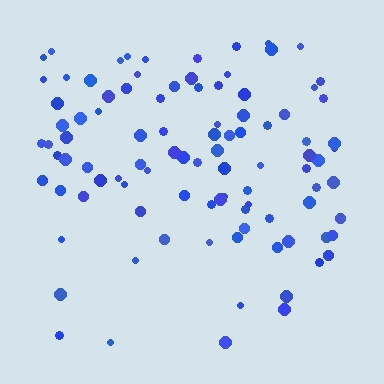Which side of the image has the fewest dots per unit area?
The bottom.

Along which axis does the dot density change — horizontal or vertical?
Vertical.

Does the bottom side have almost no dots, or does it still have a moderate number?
Still a moderate number, just noticeably fewer than the top.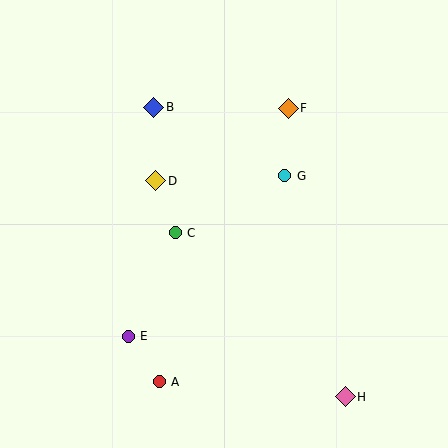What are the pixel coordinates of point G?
Point G is at (285, 176).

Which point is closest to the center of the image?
Point C at (175, 233) is closest to the center.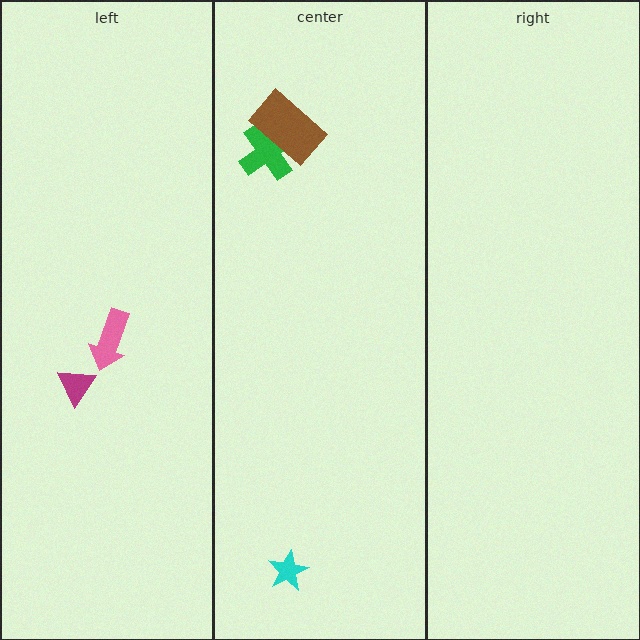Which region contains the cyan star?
The center region.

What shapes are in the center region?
The cyan star, the green cross, the brown rectangle.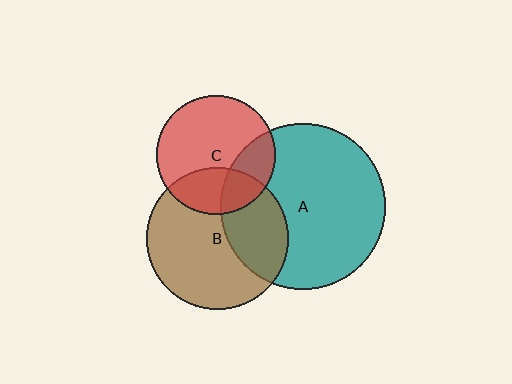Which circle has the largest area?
Circle A (teal).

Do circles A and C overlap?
Yes.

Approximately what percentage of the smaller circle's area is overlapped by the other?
Approximately 25%.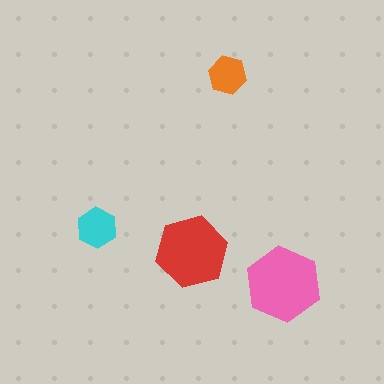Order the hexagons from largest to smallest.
the pink one, the red one, the cyan one, the orange one.